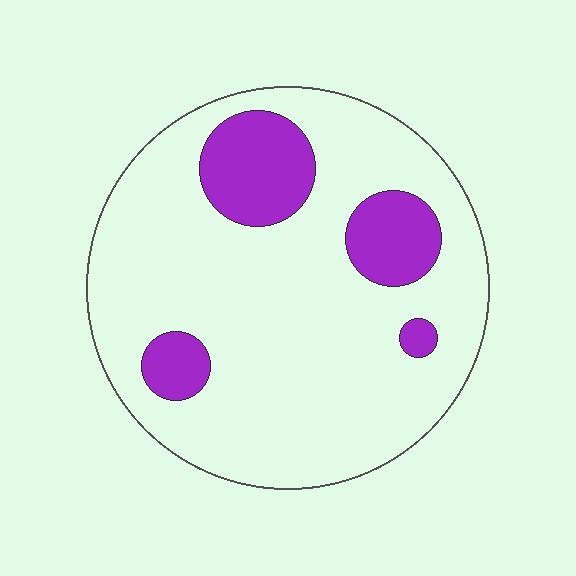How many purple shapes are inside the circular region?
4.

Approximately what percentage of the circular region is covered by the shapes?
Approximately 20%.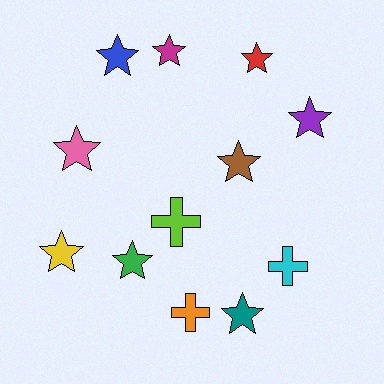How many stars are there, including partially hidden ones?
There are 9 stars.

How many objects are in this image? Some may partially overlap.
There are 12 objects.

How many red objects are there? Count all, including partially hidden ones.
There is 1 red object.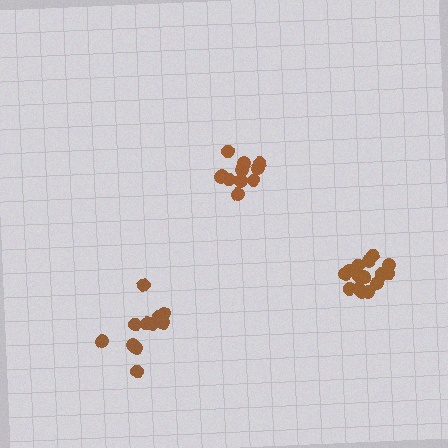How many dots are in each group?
Group 1: 15 dots, Group 2: 11 dots, Group 3: 11 dots (37 total).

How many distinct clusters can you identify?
There are 3 distinct clusters.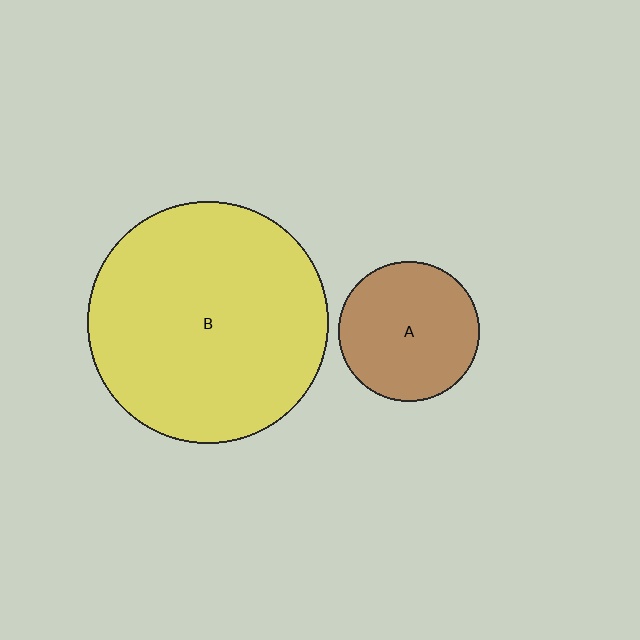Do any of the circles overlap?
No, none of the circles overlap.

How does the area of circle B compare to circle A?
Approximately 2.9 times.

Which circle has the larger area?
Circle B (yellow).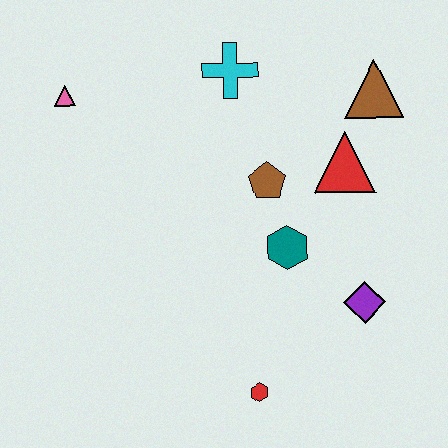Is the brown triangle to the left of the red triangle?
No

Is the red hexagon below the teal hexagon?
Yes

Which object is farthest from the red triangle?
The pink triangle is farthest from the red triangle.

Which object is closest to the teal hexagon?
The brown pentagon is closest to the teal hexagon.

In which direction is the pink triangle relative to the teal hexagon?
The pink triangle is to the left of the teal hexagon.